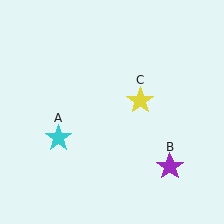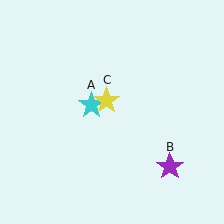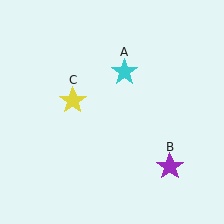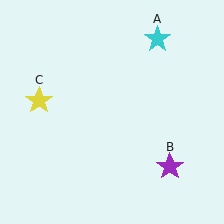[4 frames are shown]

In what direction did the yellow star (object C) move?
The yellow star (object C) moved left.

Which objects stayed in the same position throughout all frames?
Purple star (object B) remained stationary.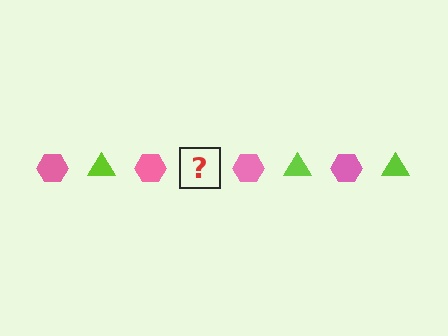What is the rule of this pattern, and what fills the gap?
The rule is that the pattern alternates between pink hexagon and lime triangle. The gap should be filled with a lime triangle.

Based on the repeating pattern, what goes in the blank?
The blank should be a lime triangle.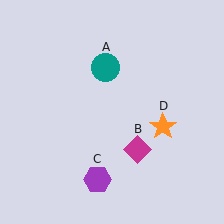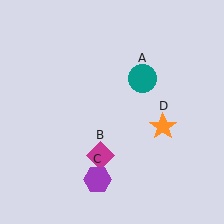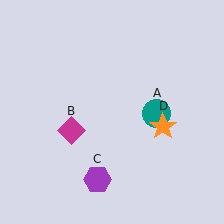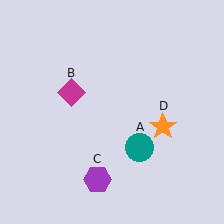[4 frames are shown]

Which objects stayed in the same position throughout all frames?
Purple hexagon (object C) and orange star (object D) remained stationary.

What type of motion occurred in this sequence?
The teal circle (object A), magenta diamond (object B) rotated clockwise around the center of the scene.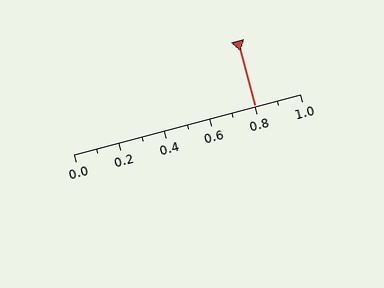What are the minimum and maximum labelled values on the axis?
The axis runs from 0.0 to 1.0.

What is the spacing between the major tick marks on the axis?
The major ticks are spaced 0.2 apart.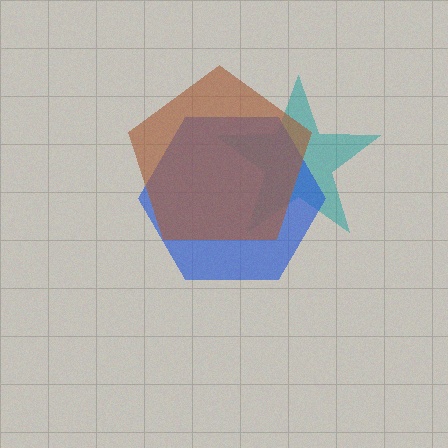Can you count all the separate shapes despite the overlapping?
Yes, there are 3 separate shapes.